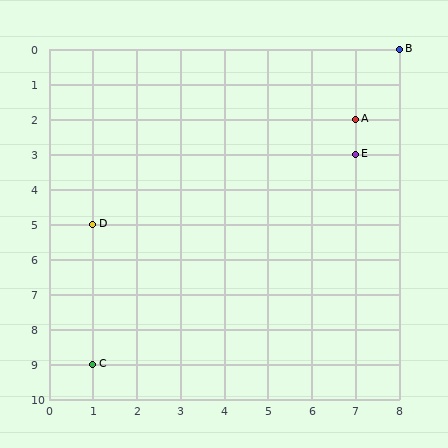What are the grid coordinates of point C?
Point C is at grid coordinates (1, 9).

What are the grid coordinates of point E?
Point E is at grid coordinates (7, 3).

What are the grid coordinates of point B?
Point B is at grid coordinates (8, 0).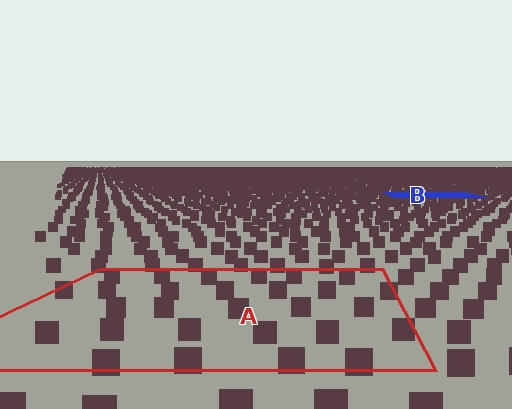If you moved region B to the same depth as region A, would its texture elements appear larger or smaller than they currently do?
They would appear larger. At a closer depth, the same texture elements are projected at a bigger on-screen size.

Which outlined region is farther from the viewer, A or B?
Region B is farther from the viewer — the texture elements inside it appear smaller and more densely packed.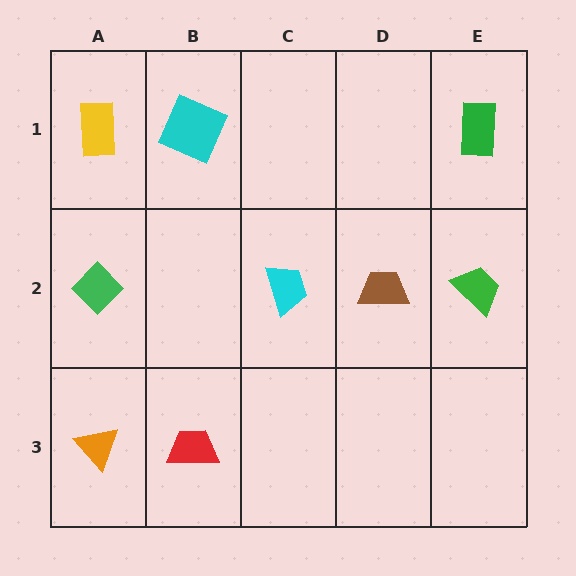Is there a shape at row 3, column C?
No, that cell is empty.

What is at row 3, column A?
An orange triangle.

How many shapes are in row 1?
3 shapes.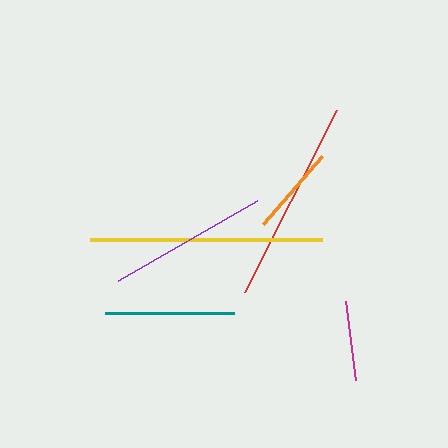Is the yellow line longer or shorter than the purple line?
The yellow line is longer than the purple line.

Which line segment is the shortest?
The magenta line is the shortest at approximately 80 pixels.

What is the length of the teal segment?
The teal segment is approximately 129 pixels long.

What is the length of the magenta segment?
The magenta segment is approximately 80 pixels long.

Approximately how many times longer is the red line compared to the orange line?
The red line is approximately 2.3 times the length of the orange line.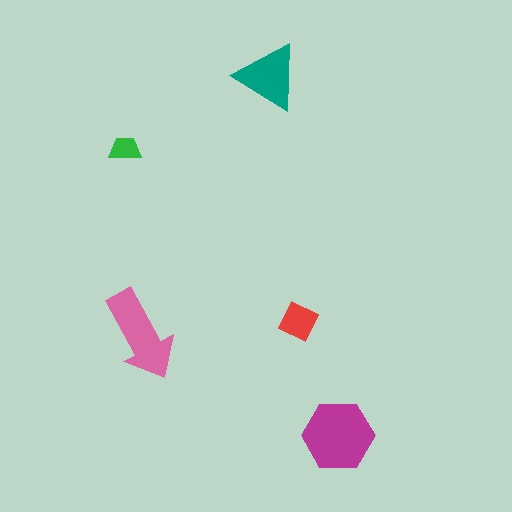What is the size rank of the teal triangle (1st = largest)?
3rd.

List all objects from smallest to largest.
The green trapezoid, the red square, the teal triangle, the pink arrow, the magenta hexagon.